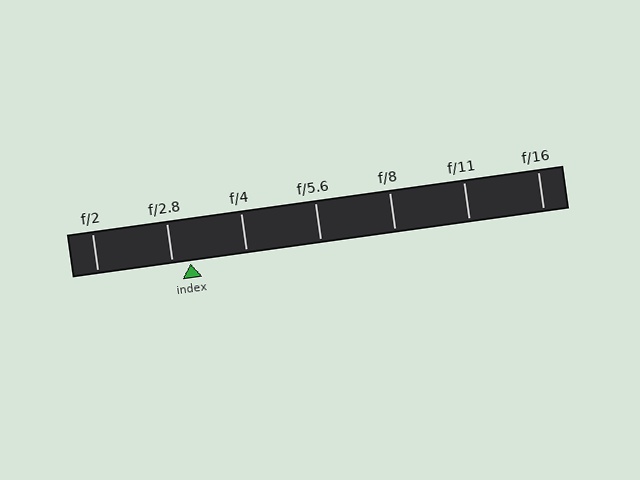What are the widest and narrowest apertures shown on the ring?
The widest aperture shown is f/2 and the narrowest is f/16.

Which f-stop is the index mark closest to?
The index mark is closest to f/2.8.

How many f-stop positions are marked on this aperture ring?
There are 7 f-stop positions marked.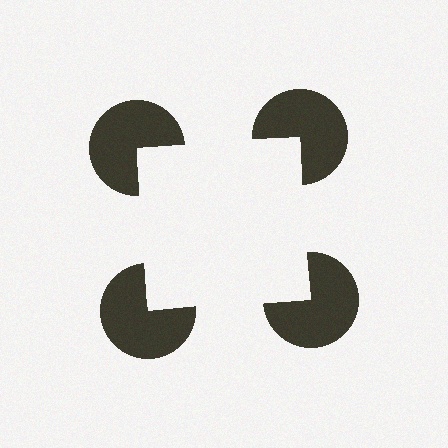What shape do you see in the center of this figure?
An illusory square — its edges are inferred from the aligned wedge cuts in the pac-man discs, not physically drawn.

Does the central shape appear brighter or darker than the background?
It typically appears slightly brighter than the background, even though no actual brightness change is drawn.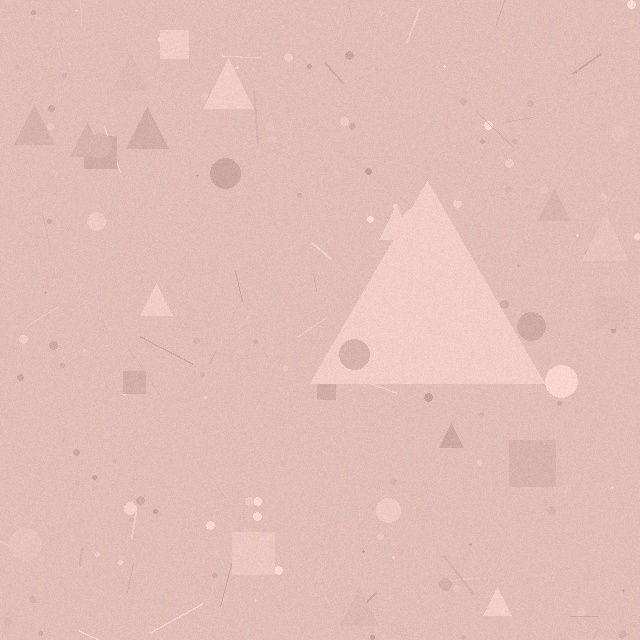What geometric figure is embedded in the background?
A triangle is embedded in the background.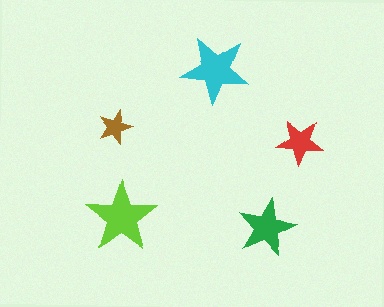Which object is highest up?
The cyan star is topmost.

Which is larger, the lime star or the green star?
The lime one.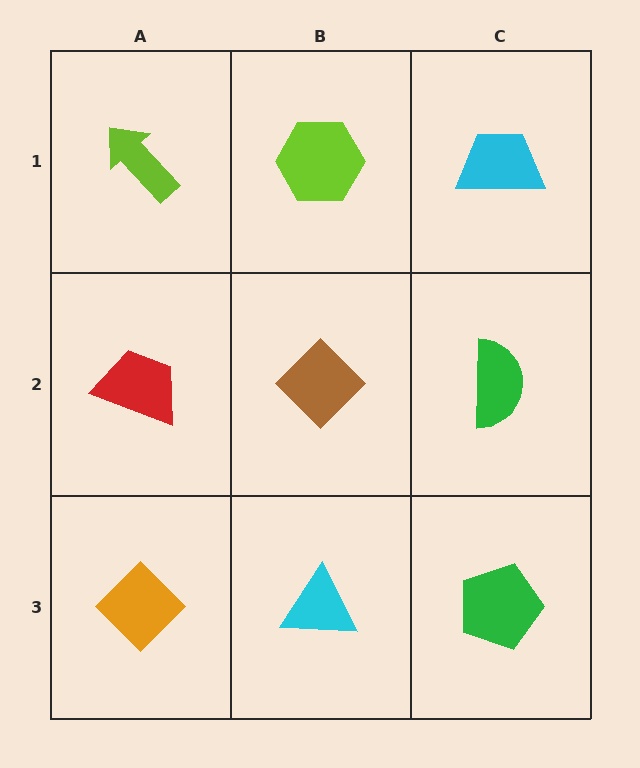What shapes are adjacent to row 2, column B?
A lime hexagon (row 1, column B), a cyan triangle (row 3, column B), a red trapezoid (row 2, column A), a green semicircle (row 2, column C).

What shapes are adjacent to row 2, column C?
A cyan trapezoid (row 1, column C), a green pentagon (row 3, column C), a brown diamond (row 2, column B).